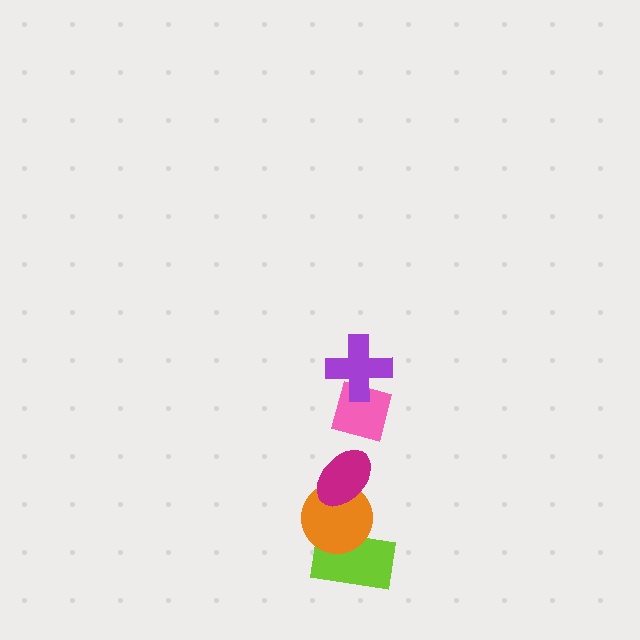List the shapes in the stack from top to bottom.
From top to bottom: the purple cross, the pink diamond, the magenta ellipse, the orange circle, the lime rectangle.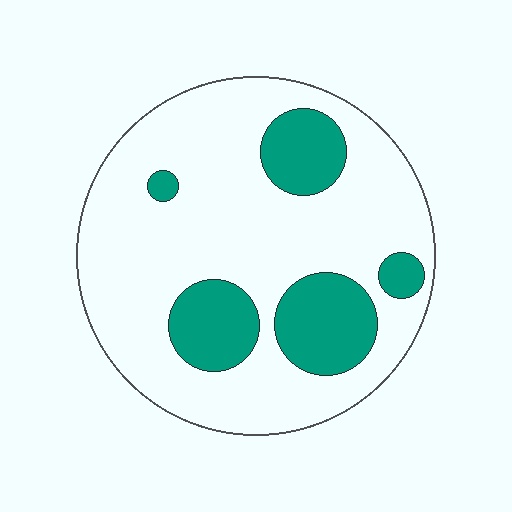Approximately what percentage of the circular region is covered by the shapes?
Approximately 25%.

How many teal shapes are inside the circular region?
5.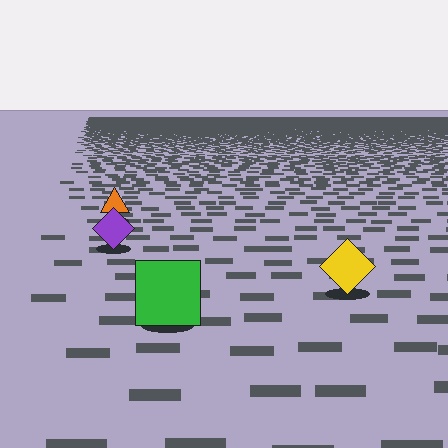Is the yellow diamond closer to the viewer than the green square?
No. The green square is closer — you can tell from the texture gradient: the ground texture is coarser near it.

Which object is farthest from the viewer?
The orange triangle is farthest from the viewer. It appears smaller and the ground texture around it is denser.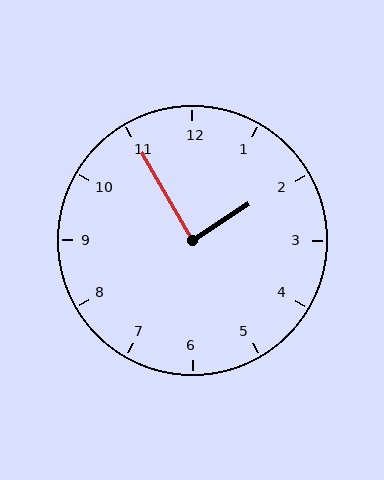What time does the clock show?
1:55.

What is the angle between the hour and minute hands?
Approximately 88 degrees.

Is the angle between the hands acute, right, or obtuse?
It is right.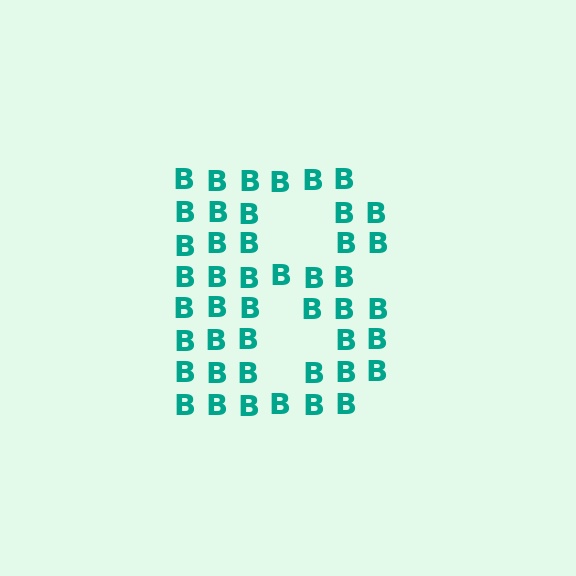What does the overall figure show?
The overall figure shows the letter B.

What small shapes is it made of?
It is made of small letter B's.